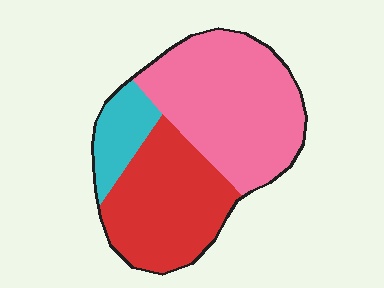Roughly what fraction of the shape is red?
Red covers 38% of the shape.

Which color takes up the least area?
Cyan, at roughly 15%.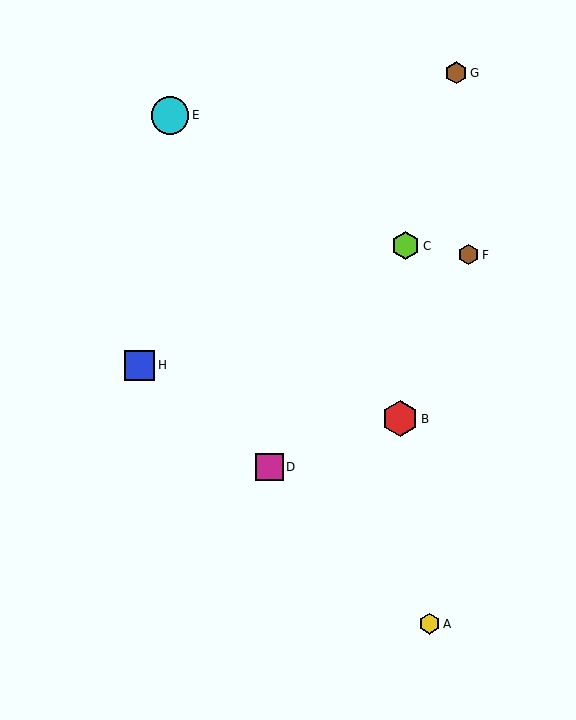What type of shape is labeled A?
Shape A is a yellow hexagon.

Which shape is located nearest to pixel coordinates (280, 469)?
The magenta square (labeled D) at (269, 467) is nearest to that location.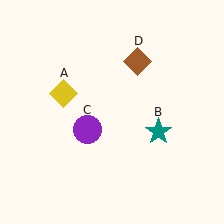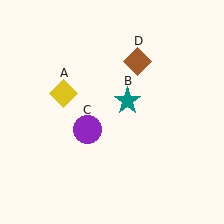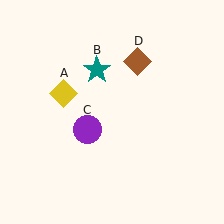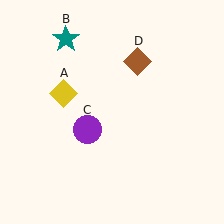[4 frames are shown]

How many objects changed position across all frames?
1 object changed position: teal star (object B).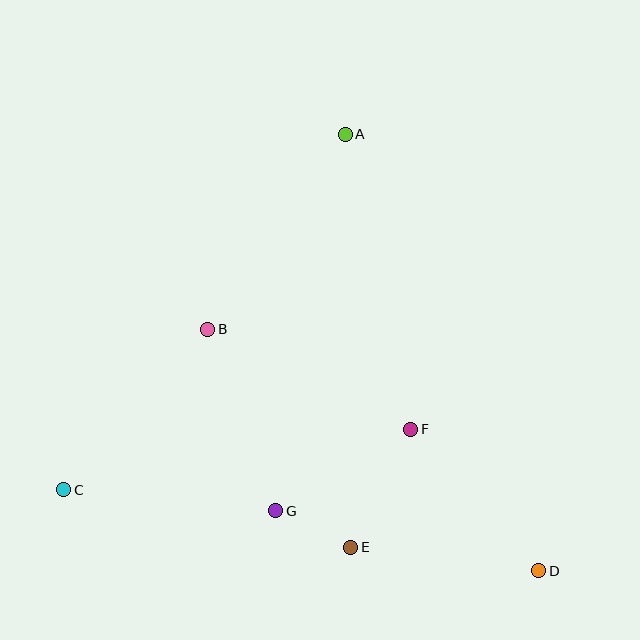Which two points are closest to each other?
Points E and G are closest to each other.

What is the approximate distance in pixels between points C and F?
The distance between C and F is approximately 352 pixels.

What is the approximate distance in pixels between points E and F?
The distance between E and F is approximately 132 pixels.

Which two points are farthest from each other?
Points C and D are farthest from each other.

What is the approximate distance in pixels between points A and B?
The distance between A and B is approximately 239 pixels.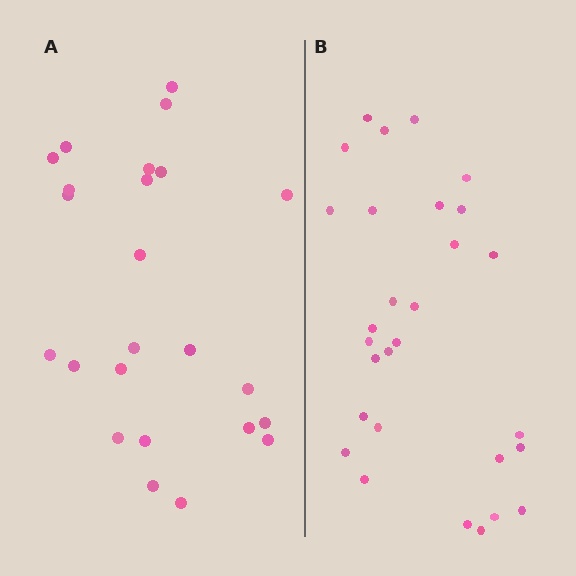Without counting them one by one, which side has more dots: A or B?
Region B (the right region) has more dots.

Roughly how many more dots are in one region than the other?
Region B has about 5 more dots than region A.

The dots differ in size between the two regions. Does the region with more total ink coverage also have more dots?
No. Region A has more total ink coverage because its dots are larger, but region B actually contains more individual dots. Total area can be misleading — the number of items is what matters here.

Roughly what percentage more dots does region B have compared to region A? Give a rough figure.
About 20% more.